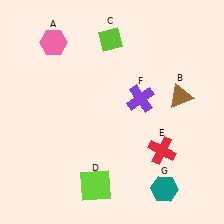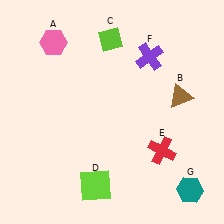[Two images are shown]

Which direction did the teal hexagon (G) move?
The teal hexagon (G) moved right.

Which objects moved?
The objects that moved are: the purple cross (F), the teal hexagon (G).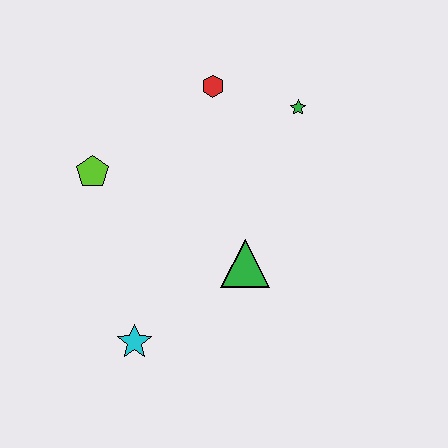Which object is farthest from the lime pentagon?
The green star is farthest from the lime pentagon.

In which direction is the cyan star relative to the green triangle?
The cyan star is to the left of the green triangle.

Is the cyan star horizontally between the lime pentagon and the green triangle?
Yes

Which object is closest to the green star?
The red hexagon is closest to the green star.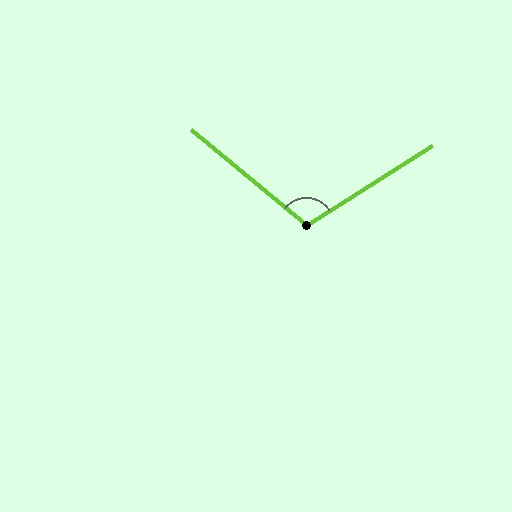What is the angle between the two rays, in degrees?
Approximately 108 degrees.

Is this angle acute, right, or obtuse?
It is obtuse.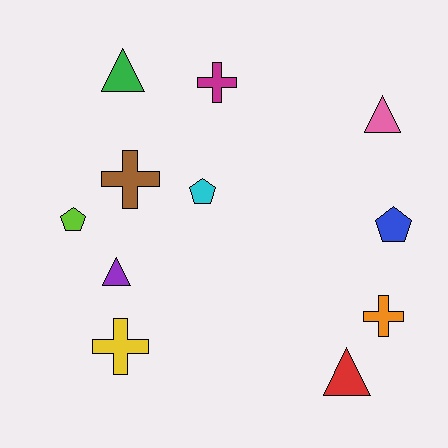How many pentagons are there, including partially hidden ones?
There are 3 pentagons.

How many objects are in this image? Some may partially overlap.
There are 11 objects.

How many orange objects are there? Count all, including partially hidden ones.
There is 1 orange object.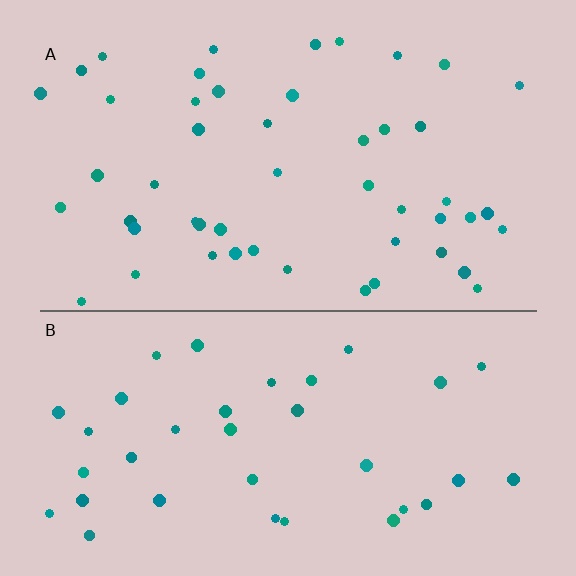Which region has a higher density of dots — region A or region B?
A (the top).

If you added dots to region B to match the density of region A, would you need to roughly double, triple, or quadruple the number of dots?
Approximately double.